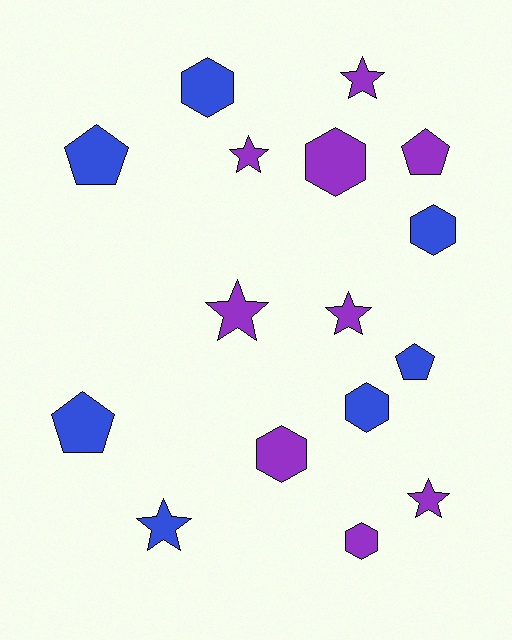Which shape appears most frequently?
Star, with 6 objects.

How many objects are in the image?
There are 16 objects.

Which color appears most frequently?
Purple, with 9 objects.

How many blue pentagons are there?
There are 3 blue pentagons.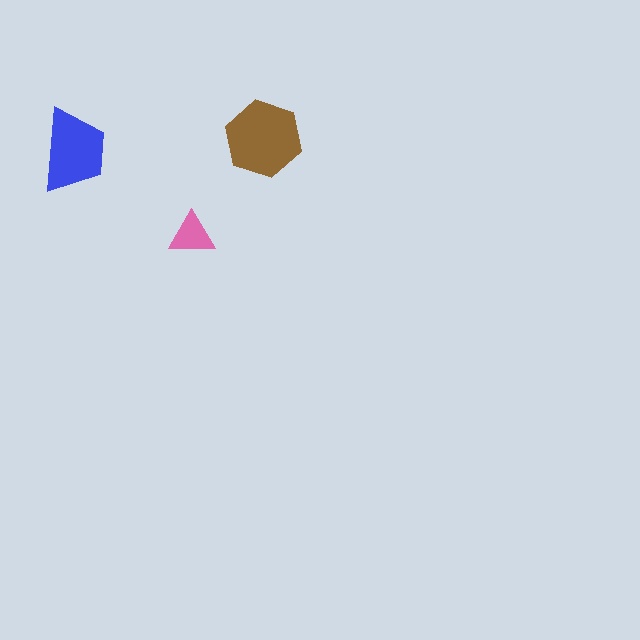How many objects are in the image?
There are 3 objects in the image.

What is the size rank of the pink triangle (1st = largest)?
3rd.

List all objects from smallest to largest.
The pink triangle, the blue trapezoid, the brown hexagon.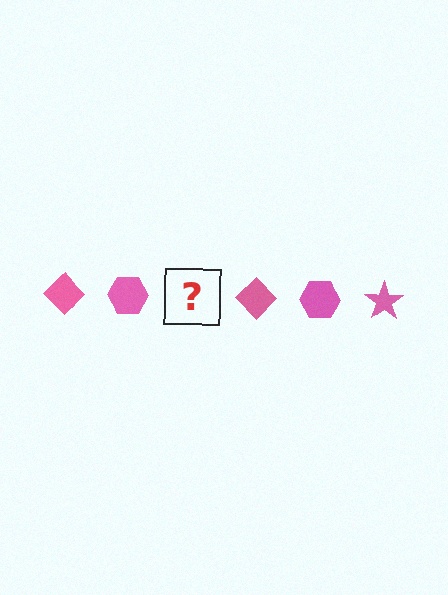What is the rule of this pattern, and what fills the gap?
The rule is that the pattern cycles through diamond, hexagon, star shapes in pink. The gap should be filled with a pink star.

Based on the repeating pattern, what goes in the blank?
The blank should be a pink star.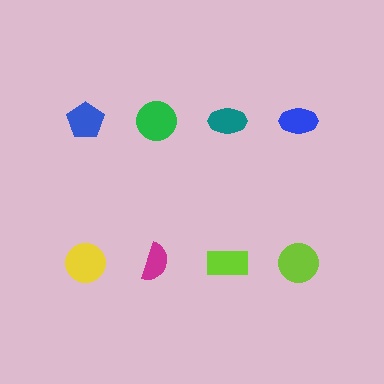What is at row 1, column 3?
A teal ellipse.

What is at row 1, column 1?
A blue pentagon.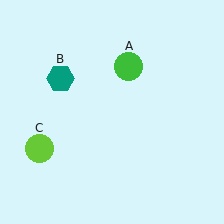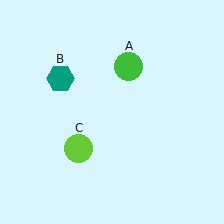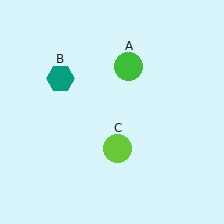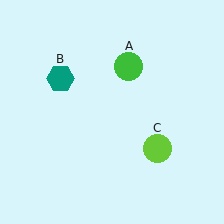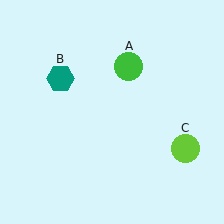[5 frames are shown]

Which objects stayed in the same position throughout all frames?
Green circle (object A) and teal hexagon (object B) remained stationary.